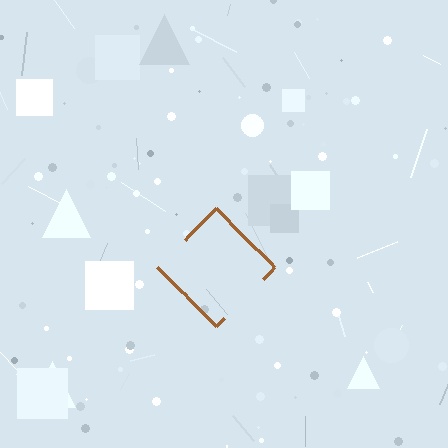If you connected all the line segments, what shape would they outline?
They would outline a diamond.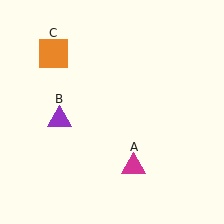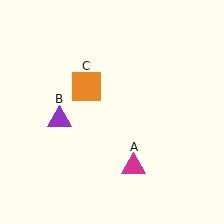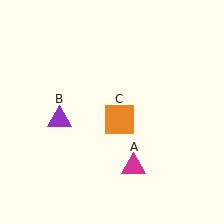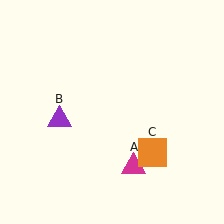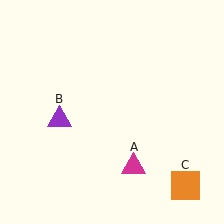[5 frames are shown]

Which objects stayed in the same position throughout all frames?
Magenta triangle (object A) and purple triangle (object B) remained stationary.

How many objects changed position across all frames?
1 object changed position: orange square (object C).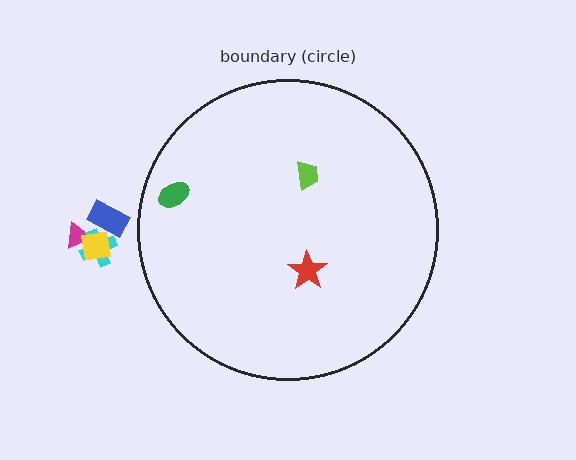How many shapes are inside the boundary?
3 inside, 4 outside.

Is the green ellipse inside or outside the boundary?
Inside.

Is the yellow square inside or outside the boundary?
Outside.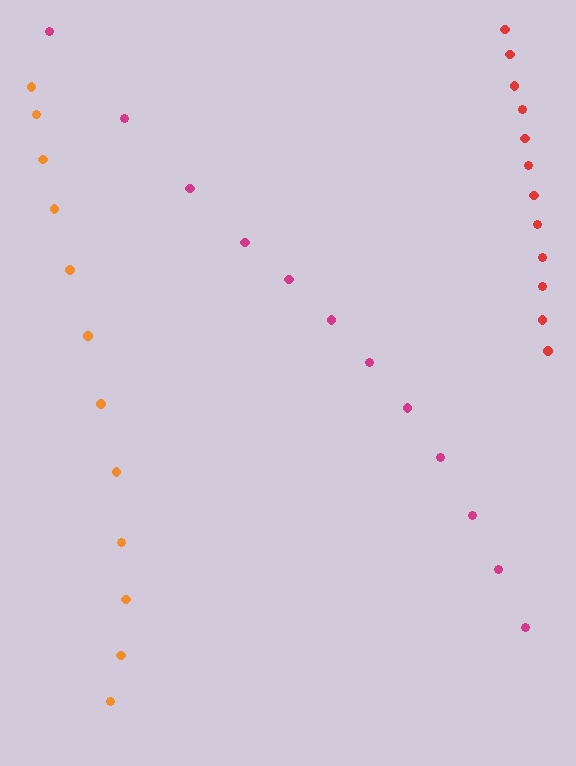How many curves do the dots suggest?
There are 3 distinct paths.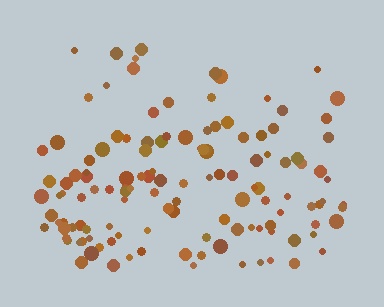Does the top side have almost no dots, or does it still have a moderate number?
Still a moderate number, just noticeably fewer than the bottom.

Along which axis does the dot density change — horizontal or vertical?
Vertical.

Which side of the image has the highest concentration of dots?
The bottom.